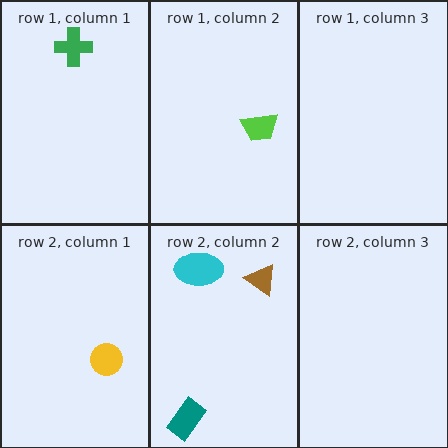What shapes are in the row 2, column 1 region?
The yellow circle.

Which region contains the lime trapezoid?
The row 1, column 2 region.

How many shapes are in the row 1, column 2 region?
1.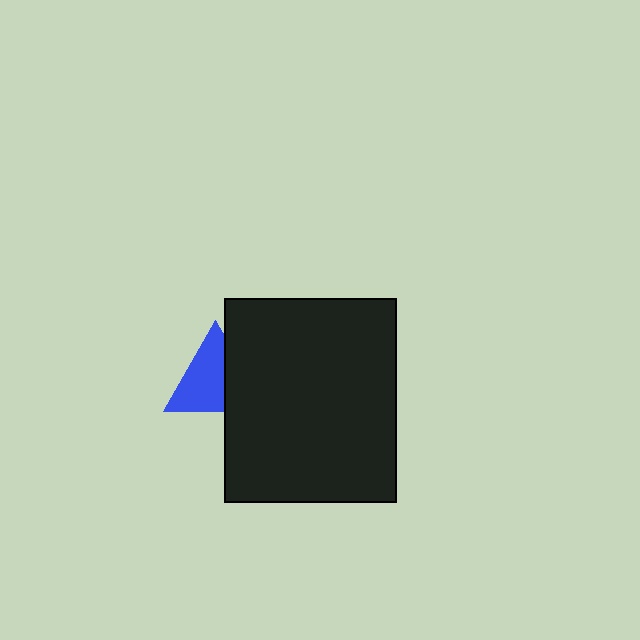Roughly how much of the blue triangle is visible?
About half of it is visible (roughly 64%).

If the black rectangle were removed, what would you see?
You would see the complete blue triangle.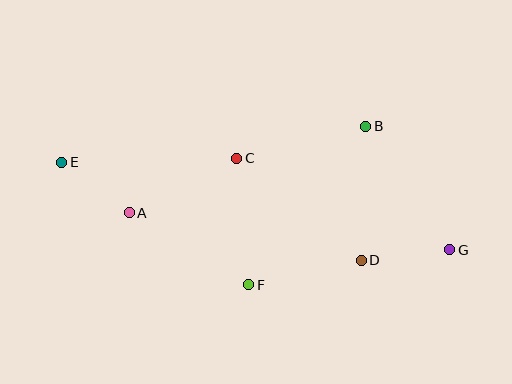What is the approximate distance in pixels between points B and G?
The distance between B and G is approximately 149 pixels.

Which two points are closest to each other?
Points A and E are closest to each other.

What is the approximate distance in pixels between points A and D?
The distance between A and D is approximately 237 pixels.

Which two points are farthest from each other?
Points E and G are farthest from each other.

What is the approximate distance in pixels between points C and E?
The distance between C and E is approximately 175 pixels.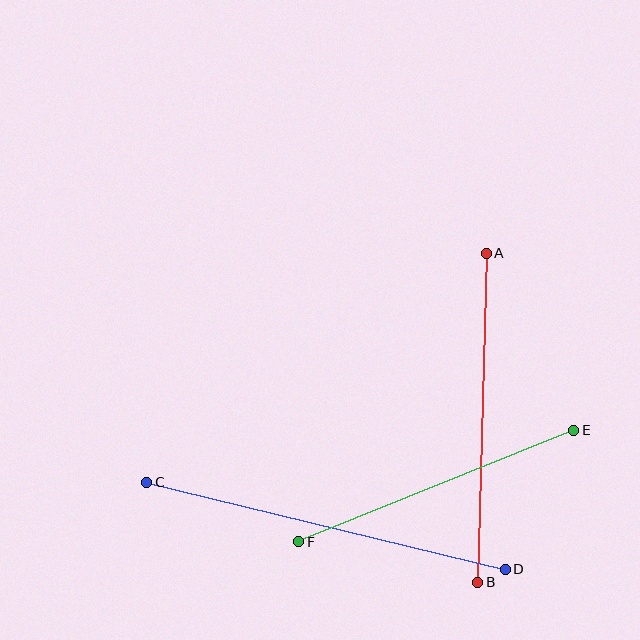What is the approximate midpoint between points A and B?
The midpoint is at approximately (482, 418) pixels.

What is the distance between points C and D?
The distance is approximately 369 pixels.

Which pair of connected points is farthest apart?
Points C and D are farthest apart.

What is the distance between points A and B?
The distance is approximately 329 pixels.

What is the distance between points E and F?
The distance is approximately 297 pixels.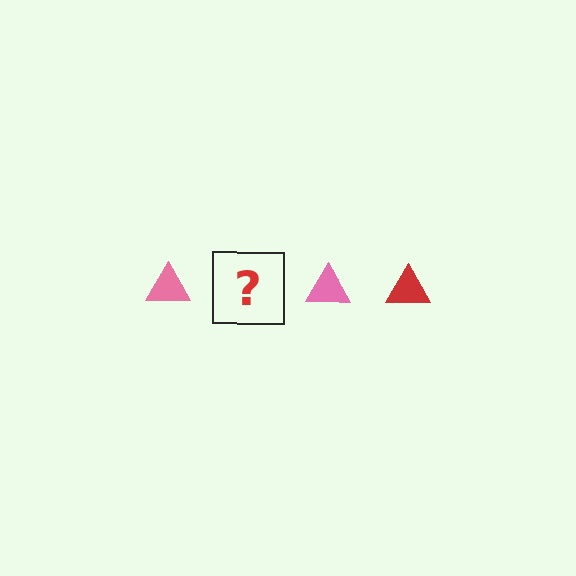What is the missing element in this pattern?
The missing element is a red triangle.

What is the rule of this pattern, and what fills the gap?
The rule is that the pattern cycles through pink, red triangles. The gap should be filled with a red triangle.